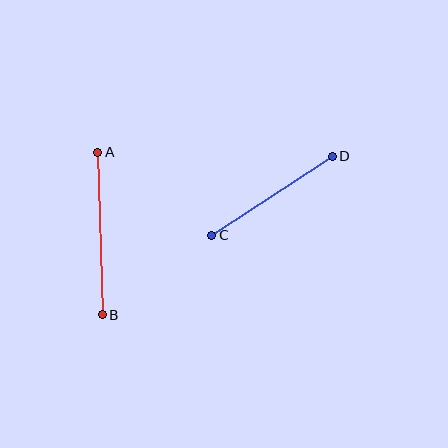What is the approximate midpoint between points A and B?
The midpoint is at approximately (100, 233) pixels.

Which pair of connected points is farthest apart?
Points A and B are farthest apart.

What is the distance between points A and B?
The distance is approximately 163 pixels.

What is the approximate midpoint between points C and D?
The midpoint is at approximately (272, 196) pixels.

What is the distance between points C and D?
The distance is approximately 144 pixels.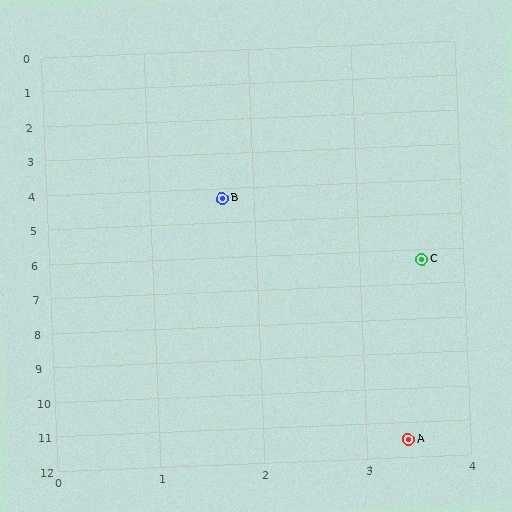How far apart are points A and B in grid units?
Points A and B are about 7.4 grid units apart.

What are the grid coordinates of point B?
Point B is at approximately (1.7, 4.3).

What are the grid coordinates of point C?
Point C is at approximately (3.6, 6.3).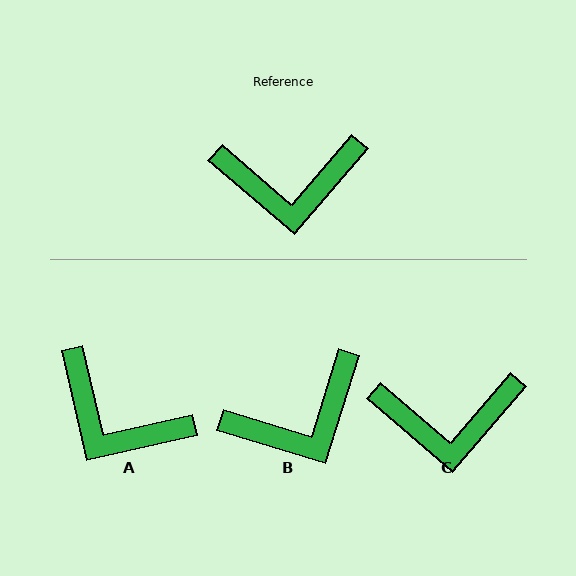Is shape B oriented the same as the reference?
No, it is off by about 24 degrees.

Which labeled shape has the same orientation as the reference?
C.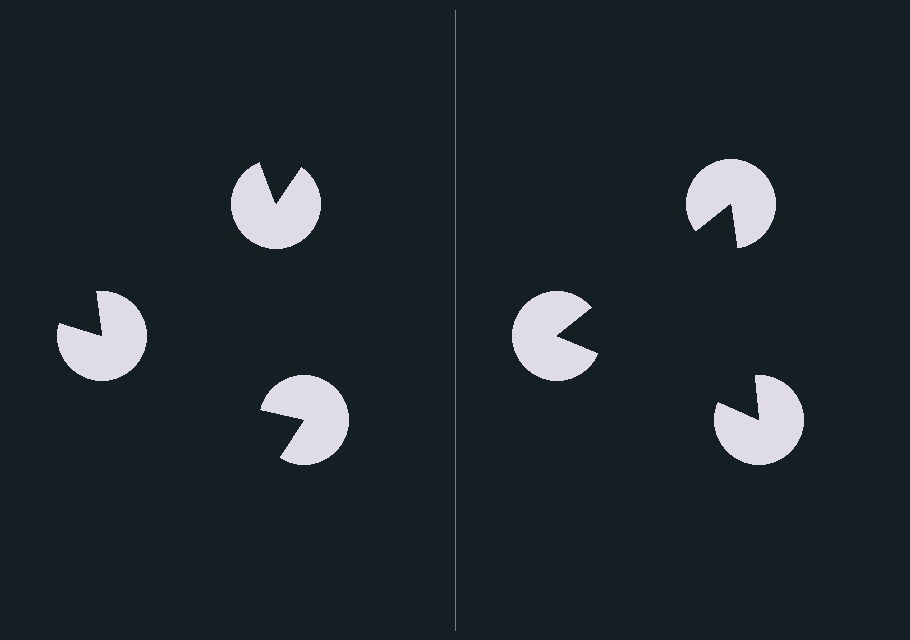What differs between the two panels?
The pac-man discs are positioned identically on both sides; only the wedge orientations differ. On the right they align to a triangle; on the left they are misaligned.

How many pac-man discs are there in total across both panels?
6 — 3 on each side.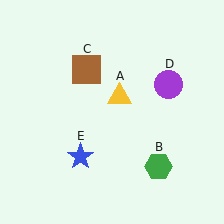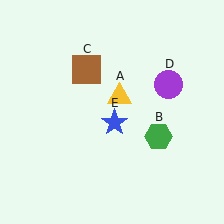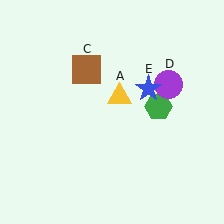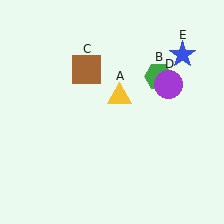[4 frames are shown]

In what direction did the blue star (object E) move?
The blue star (object E) moved up and to the right.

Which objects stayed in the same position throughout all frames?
Yellow triangle (object A) and brown square (object C) and purple circle (object D) remained stationary.